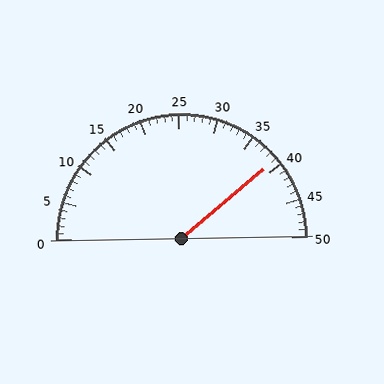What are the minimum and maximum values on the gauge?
The gauge ranges from 0 to 50.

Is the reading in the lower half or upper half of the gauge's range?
The reading is in the upper half of the range (0 to 50).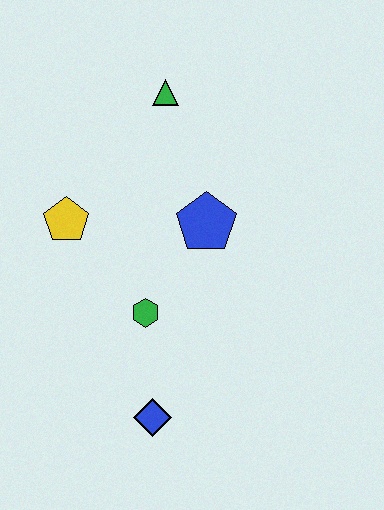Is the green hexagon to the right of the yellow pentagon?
Yes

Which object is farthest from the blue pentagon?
The blue diamond is farthest from the blue pentagon.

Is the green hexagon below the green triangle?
Yes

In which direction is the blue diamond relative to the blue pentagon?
The blue diamond is below the blue pentagon.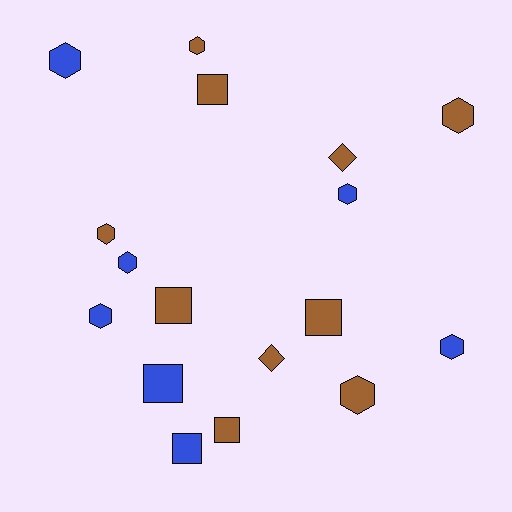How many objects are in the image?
There are 17 objects.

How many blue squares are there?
There are 2 blue squares.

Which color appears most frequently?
Brown, with 10 objects.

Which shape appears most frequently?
Hexagon, with 9 objects.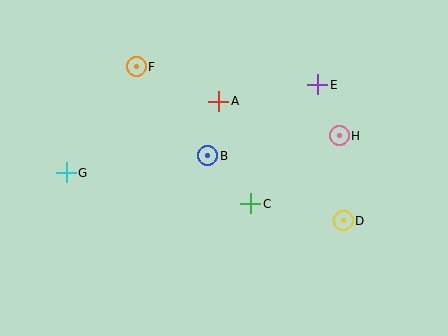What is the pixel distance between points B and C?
The distance between B and C is 65 pixels.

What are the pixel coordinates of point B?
Point B is at (208, 156).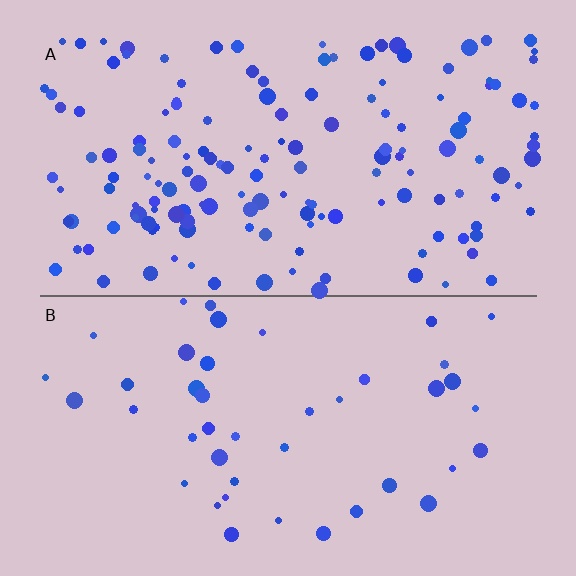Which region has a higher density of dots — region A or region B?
A (the top).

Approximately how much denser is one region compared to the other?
Approximately 3.5× — region A over region B.